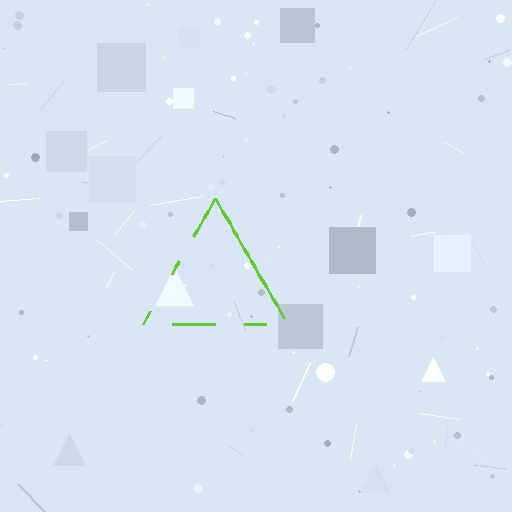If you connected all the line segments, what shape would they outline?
They would outline a triangle.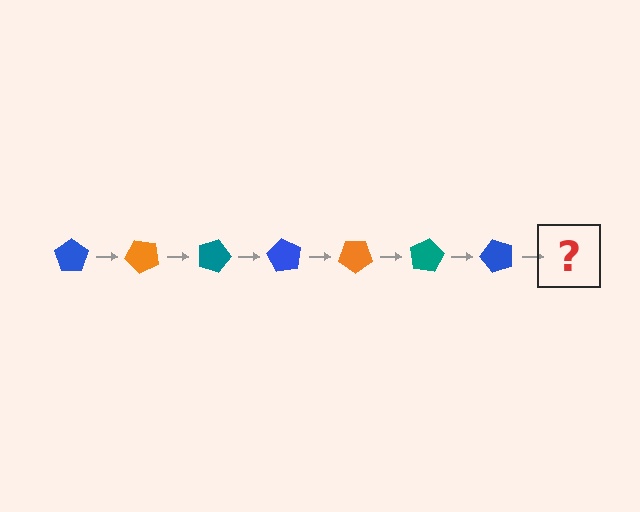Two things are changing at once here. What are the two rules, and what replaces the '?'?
The two rules are that it rotates 45 degrees each step and the color cycles through blue, orange, and teal. The '?' should be an orange pentagon, rotated 315 degrees from the start.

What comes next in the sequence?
The next element should be an orange pentagon, rotated 315 degrees from the start.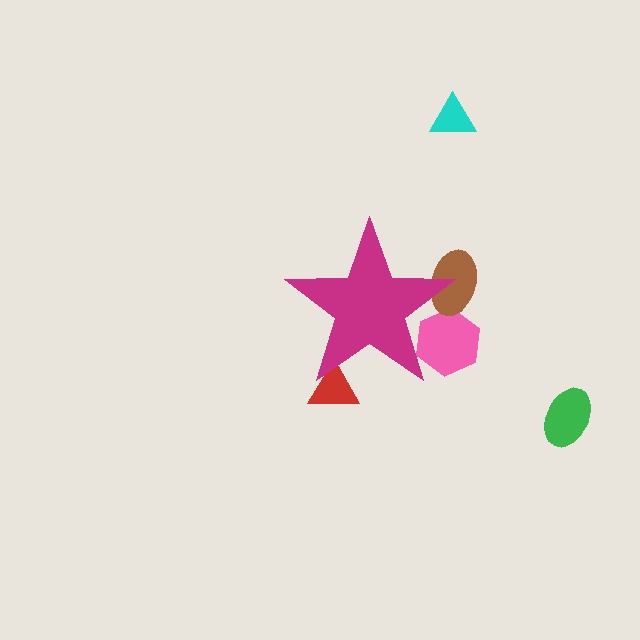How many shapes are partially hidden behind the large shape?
4 shapes are partially hidden.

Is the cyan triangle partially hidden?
No, the cyan triangle is fully visible.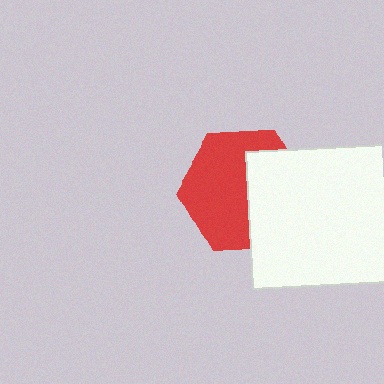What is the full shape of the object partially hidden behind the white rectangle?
The partially hidden object is a red hexagon.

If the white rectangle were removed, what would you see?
You would see the complete red hexagon.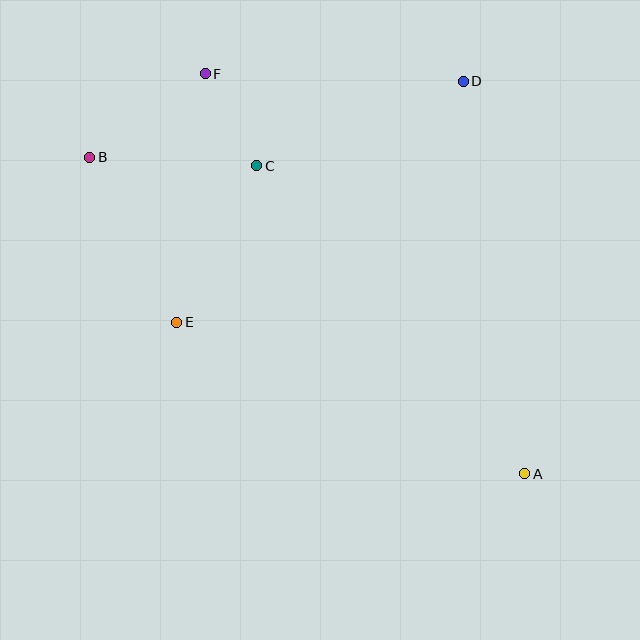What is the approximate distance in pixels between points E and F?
The distance between E and F is approximately 250 pixels.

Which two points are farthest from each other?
Points A and B are farthest from each other.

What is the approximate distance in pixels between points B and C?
The distance between B and C is approximately 167 pixels.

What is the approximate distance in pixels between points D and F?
The distance between D and F is approximately 258 pixels.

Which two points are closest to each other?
Points C and F are closest to each other.